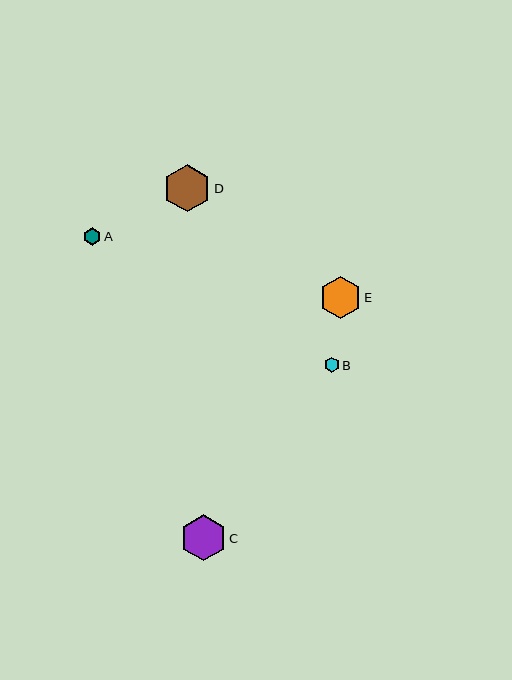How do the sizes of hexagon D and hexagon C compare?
Hexagon D and hexagon C are approximately the same size.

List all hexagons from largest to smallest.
From largest to smallest: D, C, E, A, B.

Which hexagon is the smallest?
Hexagon B is the smallest with a size of approximately 15 pixels.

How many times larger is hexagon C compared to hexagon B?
Hexagon C is approximately 3.0 times the size of hexagon B.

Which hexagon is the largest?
Hexagon D is the largest with a size of approximately 47 pixels.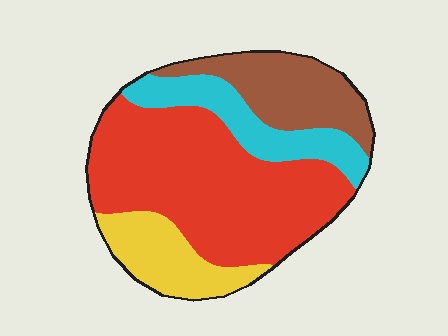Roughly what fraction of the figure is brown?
Brown covers about 20% of the figure.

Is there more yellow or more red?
Red.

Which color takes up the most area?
Red, at roughly 50%.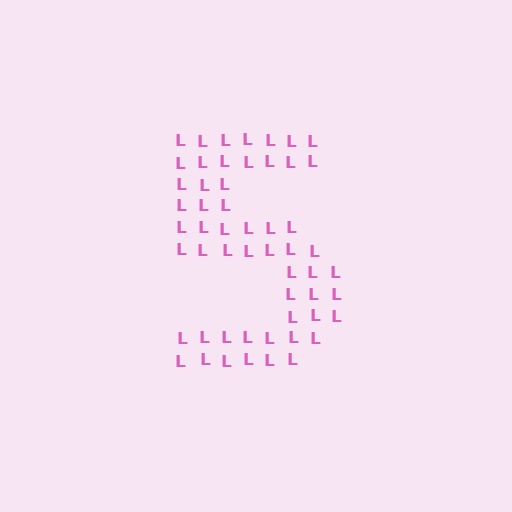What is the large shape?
The large shape is the digit 5.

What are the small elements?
The small elements are letter L's.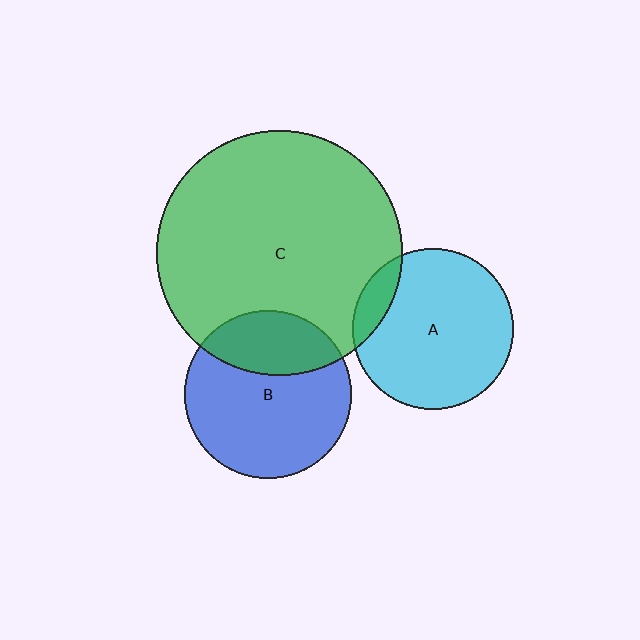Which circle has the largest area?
Circle C (green).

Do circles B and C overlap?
Yes.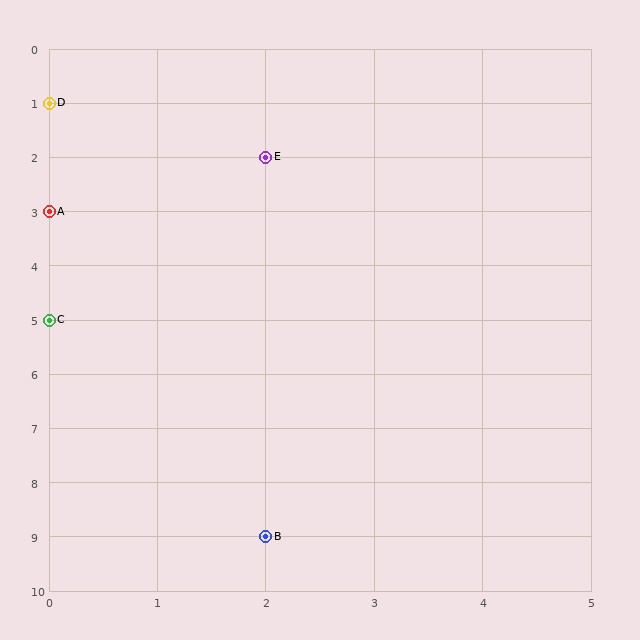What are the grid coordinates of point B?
Point B is at grid coordinates (2, 9).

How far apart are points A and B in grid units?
Points A and B are 2 columns and 6 rows apart (about 6.3 grid units diagonally).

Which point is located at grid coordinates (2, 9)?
Point B is at (2, 9).